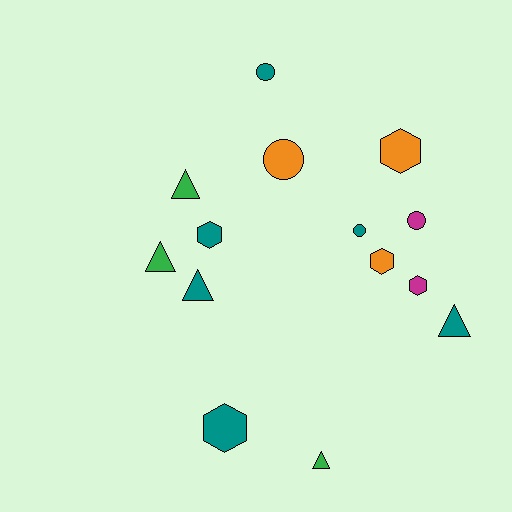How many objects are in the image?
There are 14 objects.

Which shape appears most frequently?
Triangle, with 5 objects.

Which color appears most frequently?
Teal, with 6 objects.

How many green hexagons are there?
There are no green hexagons.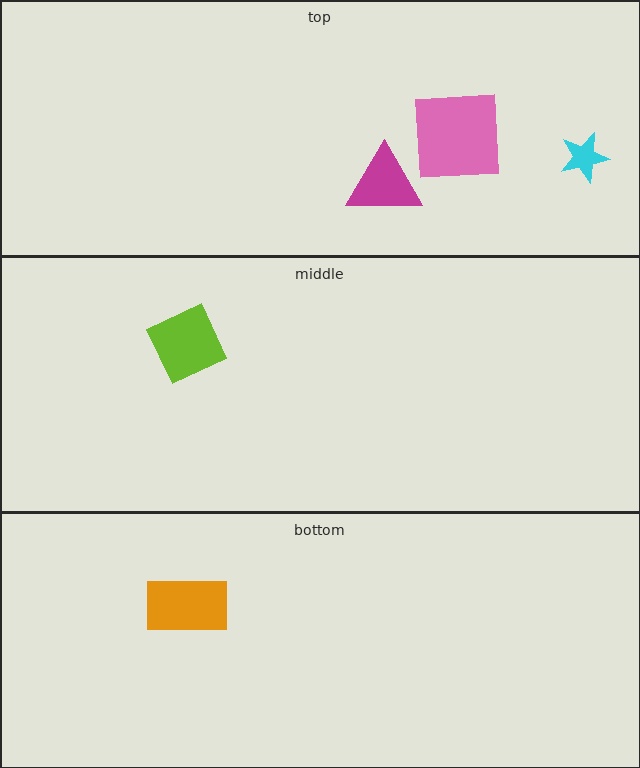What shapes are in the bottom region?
The orange rectangle.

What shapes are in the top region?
The cyan star, the magenta triangle, the pink square.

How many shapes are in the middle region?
1.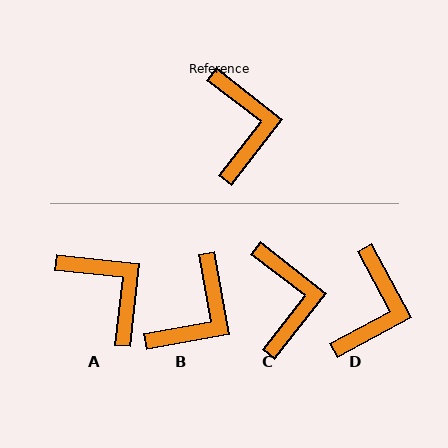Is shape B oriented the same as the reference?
No, it is off by about 42 degrees.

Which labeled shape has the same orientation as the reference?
C.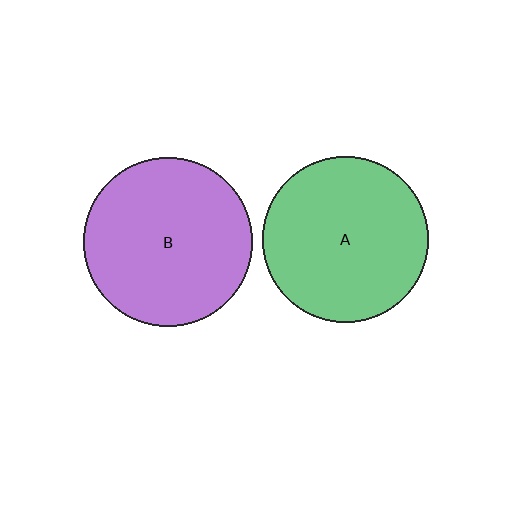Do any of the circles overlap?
No, none of the circles overlap.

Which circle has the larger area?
Circle B (purple).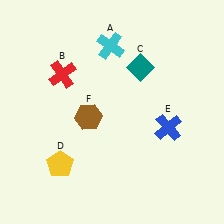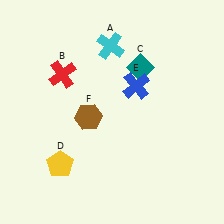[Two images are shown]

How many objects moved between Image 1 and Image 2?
1 object moved between the two images.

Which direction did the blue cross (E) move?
The blue cross (E) moved up.